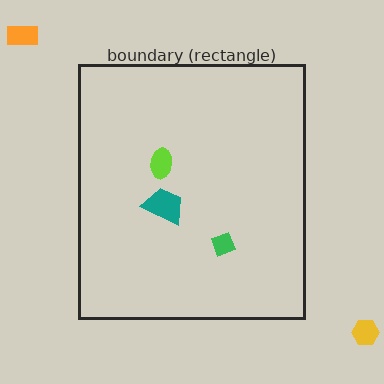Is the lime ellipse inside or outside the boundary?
Inside.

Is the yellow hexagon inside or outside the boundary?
Outside.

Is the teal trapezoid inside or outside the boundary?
Inside.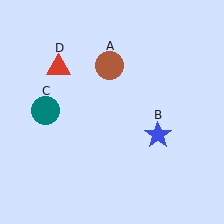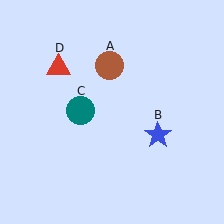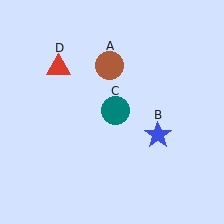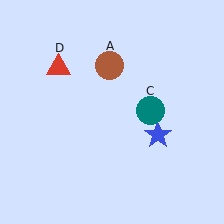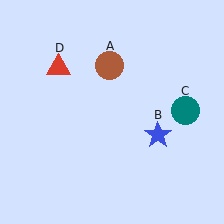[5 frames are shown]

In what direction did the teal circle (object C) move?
The teal circle (object C) moved right.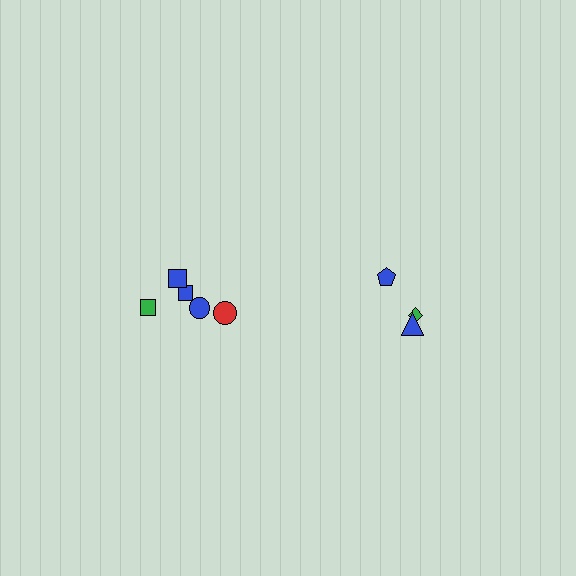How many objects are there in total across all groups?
There are 8 objects.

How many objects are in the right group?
There are 3 objects.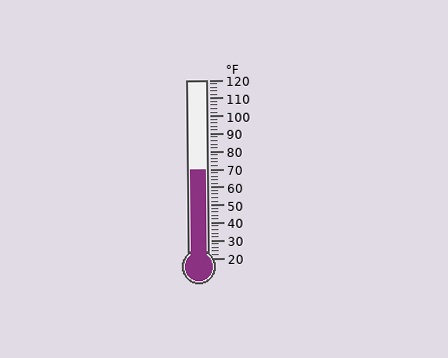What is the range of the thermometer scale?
The thermometer scale ranges from 20°F to 120°F.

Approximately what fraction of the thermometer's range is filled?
The thermometer is filled to approximately 50% of its range.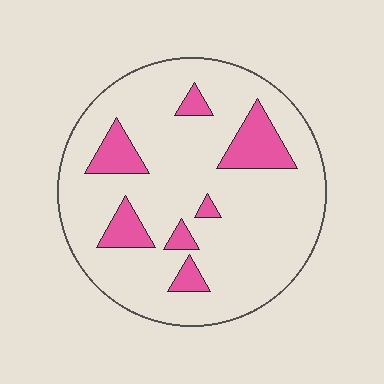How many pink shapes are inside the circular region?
7.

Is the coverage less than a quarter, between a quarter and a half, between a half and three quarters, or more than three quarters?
Less than a quarter.